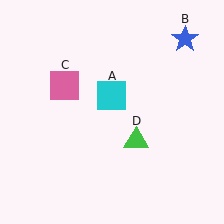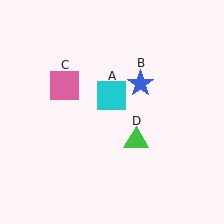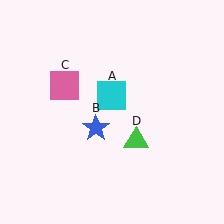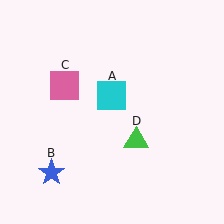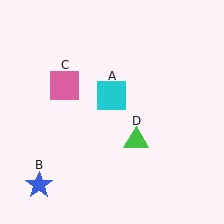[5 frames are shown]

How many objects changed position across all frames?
1 object changed position: blue star (object B).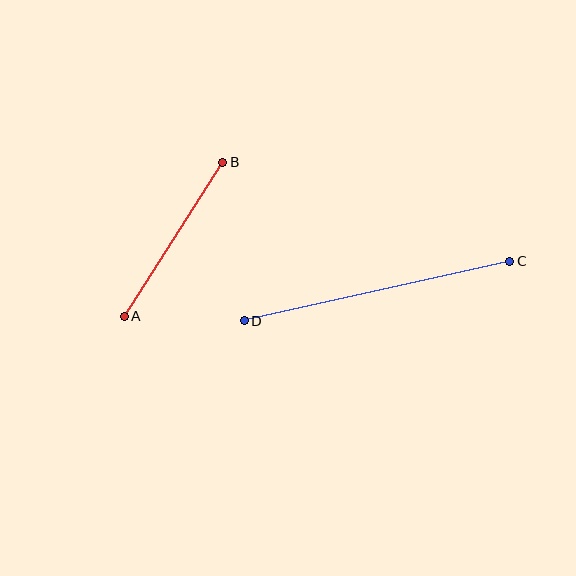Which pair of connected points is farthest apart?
Points C and D are farthest apart.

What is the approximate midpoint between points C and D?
The midpoint is at approximately (377, 291) pixels.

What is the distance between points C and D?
The distance is approximately 272 pixels.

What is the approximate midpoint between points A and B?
The midpoint is at approximately (174, 239) pixels.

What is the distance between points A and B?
The distance is approximately 183 pixels.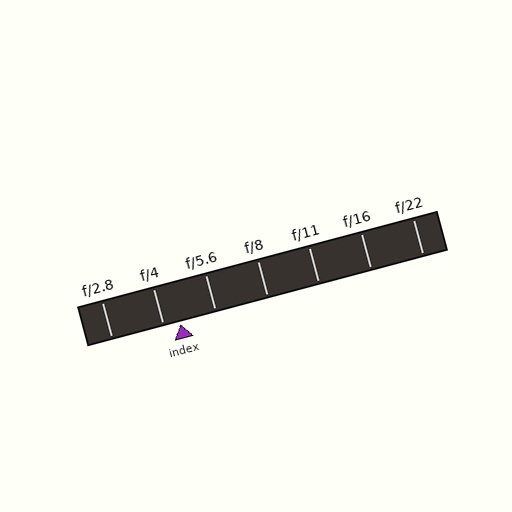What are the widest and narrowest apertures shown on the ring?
The widest aperture shown is f/2.8 and the narrowest is f/22.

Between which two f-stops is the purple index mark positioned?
The index mark is between f/4 and f/5.6.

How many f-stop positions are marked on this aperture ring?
There are 7 f-stop positions marked.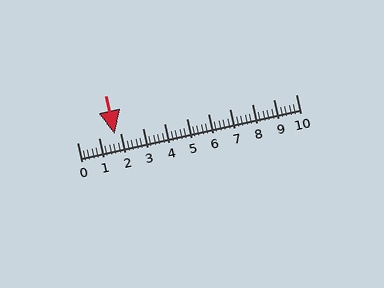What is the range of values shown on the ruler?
The ruler shows values from 0 to 10.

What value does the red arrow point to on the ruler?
The red arrow points to approximately 1.7.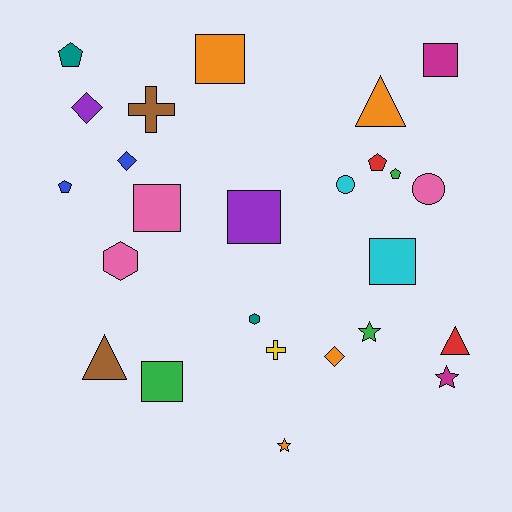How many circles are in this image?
There are 2 circles.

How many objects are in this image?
There are 25 objects.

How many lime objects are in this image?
There are no lime objects.